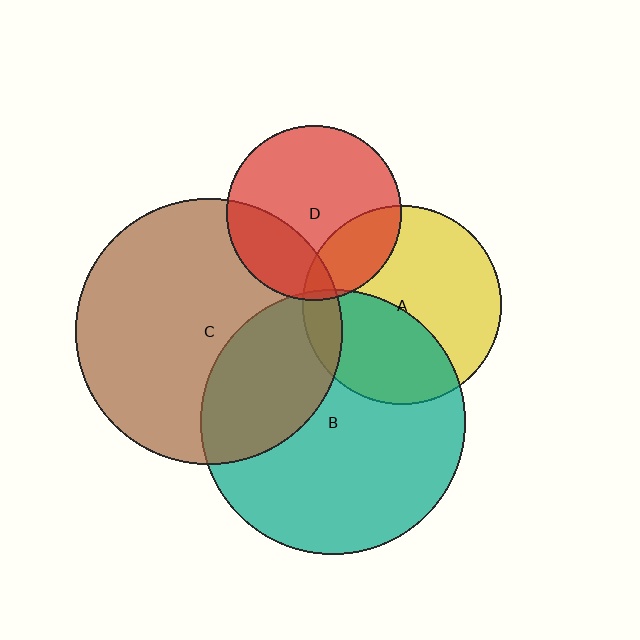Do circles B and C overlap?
Yes.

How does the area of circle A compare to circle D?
Approximately 1.3 times.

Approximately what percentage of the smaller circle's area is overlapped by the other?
Approximately 30%.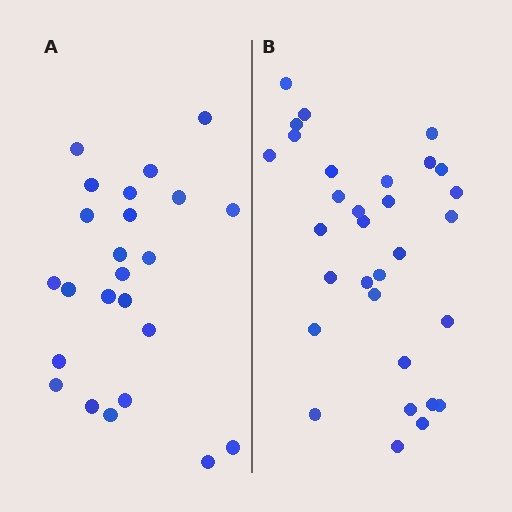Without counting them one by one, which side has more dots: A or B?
Region B (the right region) has more dots.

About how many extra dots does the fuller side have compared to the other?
Region B has roughly 8 or so more dots than region A.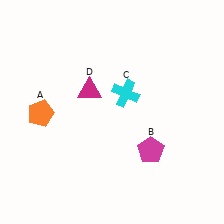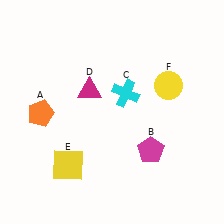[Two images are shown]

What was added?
A yellow square (E), a yellow circle (F) were added in Image 2.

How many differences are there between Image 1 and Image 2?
There are 2 differences between the two images.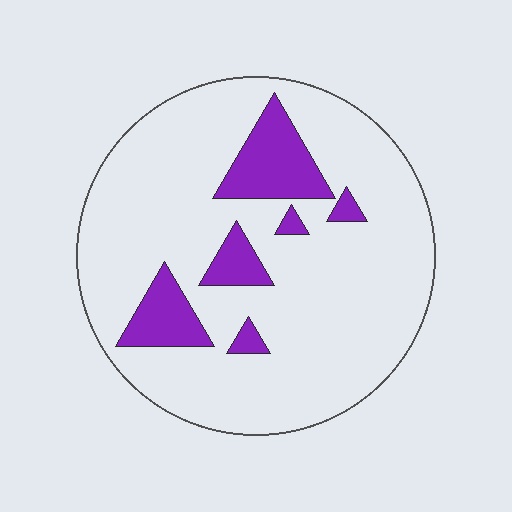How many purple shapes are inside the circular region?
6.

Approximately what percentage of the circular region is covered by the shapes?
Approximately 15%.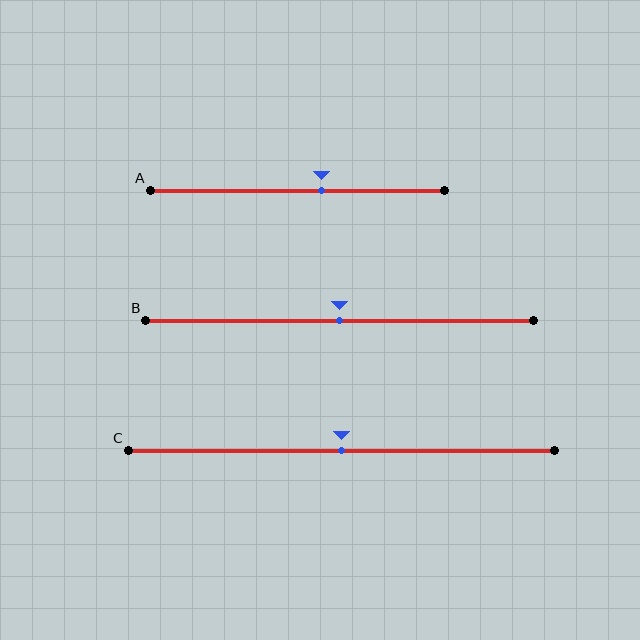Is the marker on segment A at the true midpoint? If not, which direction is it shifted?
No, the marker on segment A is shifted to the right by about 8% of the segment length.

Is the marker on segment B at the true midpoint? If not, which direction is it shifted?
Yes, the marker on segment B is at the true midpoint.